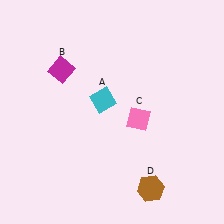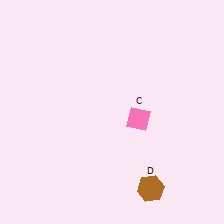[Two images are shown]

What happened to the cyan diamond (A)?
The cyan diamond (A) was removed in Image 2. It was in the top-left area of Image 1.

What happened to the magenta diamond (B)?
The magenta diamond (B) was removed in Image 2. It was in the top-left area of Image 1.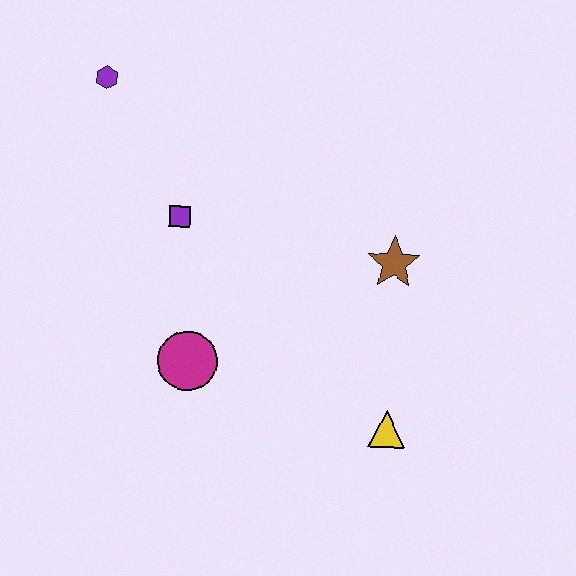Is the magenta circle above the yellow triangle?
Yes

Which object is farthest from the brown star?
The purple hexagon is farthest from the brown star.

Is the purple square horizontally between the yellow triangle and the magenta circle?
No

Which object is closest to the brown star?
The yellow triangle is closest to the brown star.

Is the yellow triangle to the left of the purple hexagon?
No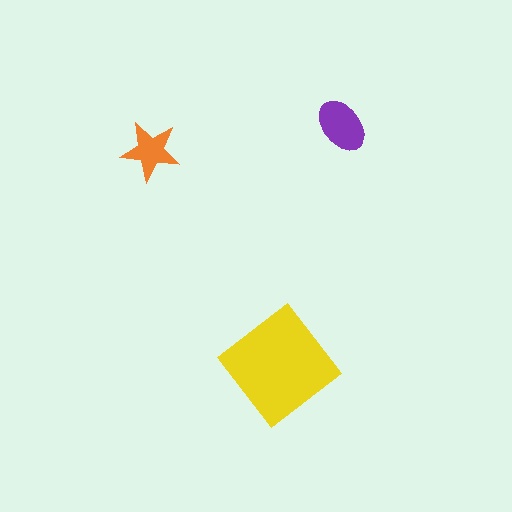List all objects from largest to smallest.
The yellow diamond, the purple ellipse, the orange star.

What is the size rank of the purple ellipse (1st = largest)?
2nd.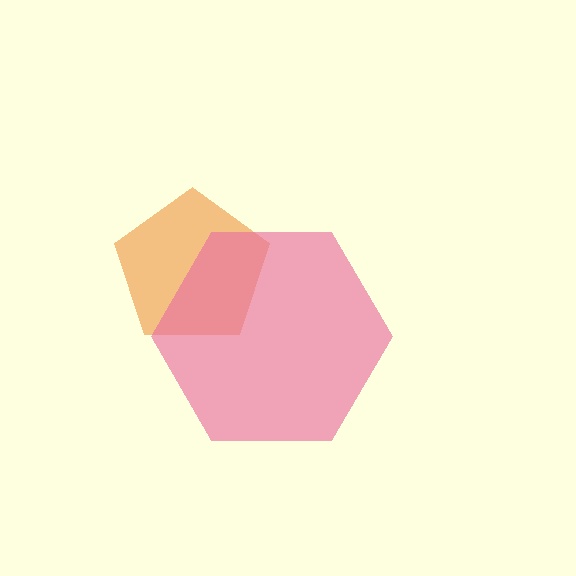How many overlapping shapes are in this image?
There are 2 overlapping shapes in the image.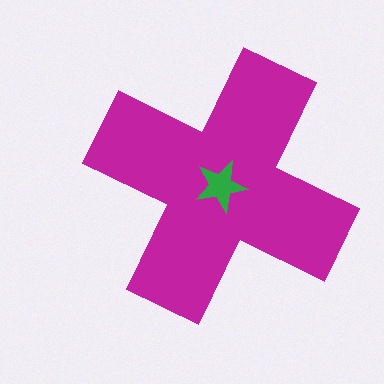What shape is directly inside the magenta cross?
The green star.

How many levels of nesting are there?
2.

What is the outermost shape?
The magenta cross.